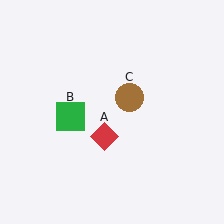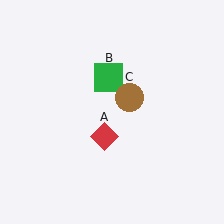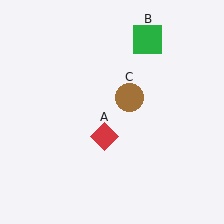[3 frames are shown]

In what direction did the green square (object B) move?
The green square (object B) moved up and to the right.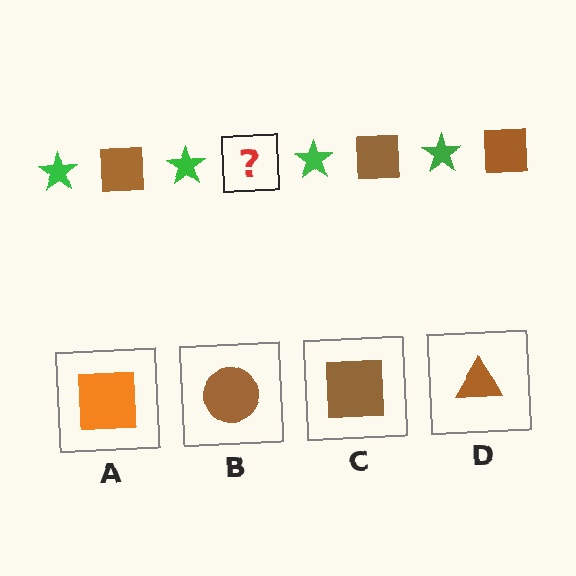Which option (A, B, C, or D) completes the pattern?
C.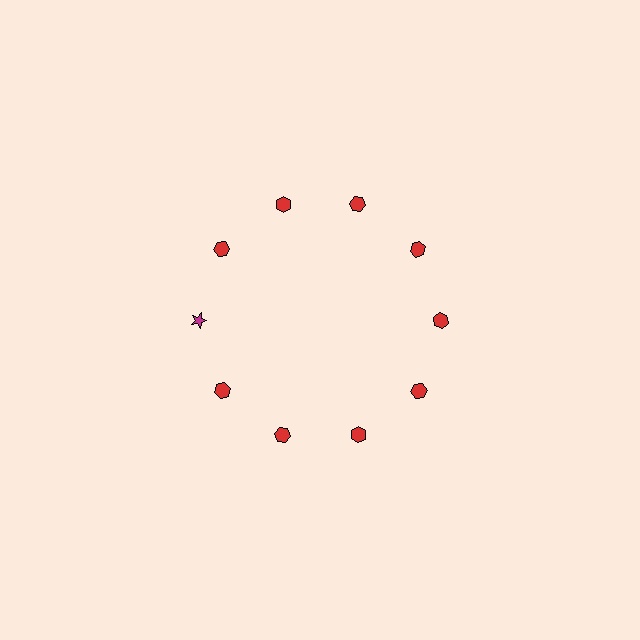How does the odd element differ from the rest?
It differs in both color (magenta instead of red) and shape (star instead of hexagon).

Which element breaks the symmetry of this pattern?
The magenta star at roughly the 9 o'clock position breaks the symmetry. All other shapes are red hexagons.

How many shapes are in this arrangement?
There are 10 shapes arranged in a ring pattern.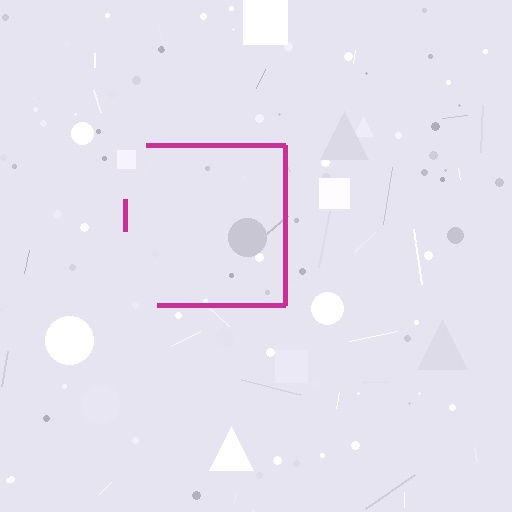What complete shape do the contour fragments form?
The contour fragments form a square.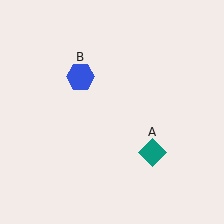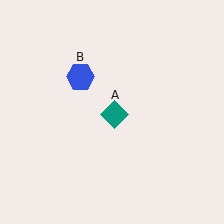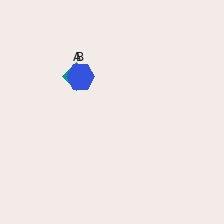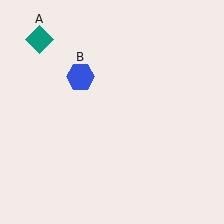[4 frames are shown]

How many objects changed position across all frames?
1 object changed position: teal diamond (object A).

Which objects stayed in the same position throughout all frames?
Blue hexagon (object B) remained stationary.